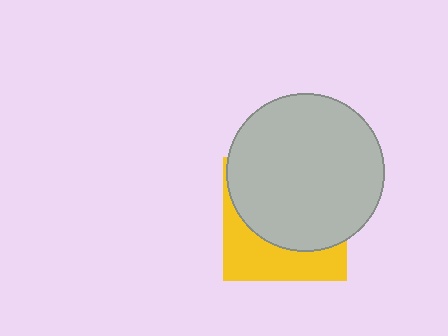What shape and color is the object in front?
The object in front is a light gray circle.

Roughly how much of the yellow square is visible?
A small part of it is visible (roughly 35%).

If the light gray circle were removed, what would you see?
You would see the complete yellow square.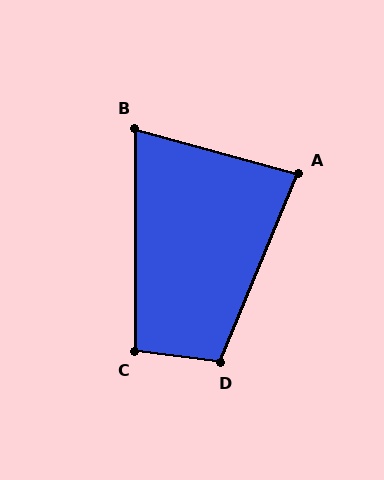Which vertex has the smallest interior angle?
B, at approximately 75 degrees.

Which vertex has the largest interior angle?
D, at approximately 105 degrees.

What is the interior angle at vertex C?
Approximately 97 degrees (obtuse).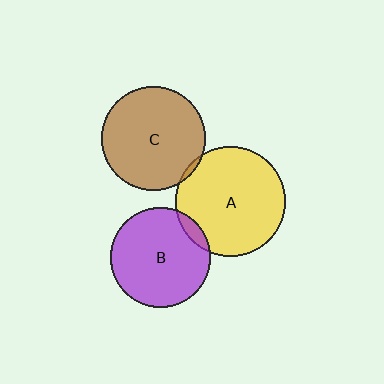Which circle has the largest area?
Circle A (yellow).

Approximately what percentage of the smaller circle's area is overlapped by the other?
Approximately 10%.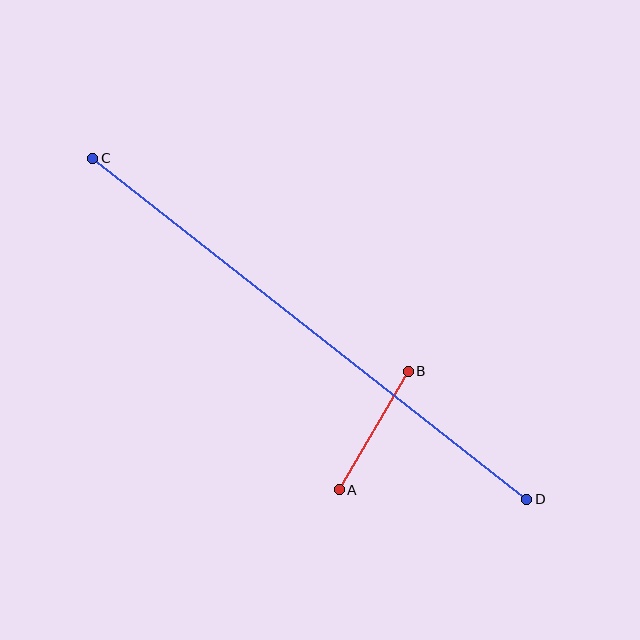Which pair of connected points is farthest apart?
Points C and D are farthest apart.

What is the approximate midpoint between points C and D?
The midpoint is at approximately (310, 329) pixels.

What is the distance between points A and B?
The distance is approximately 137 pixels.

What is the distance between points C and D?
The distance is approximately 552 pixels.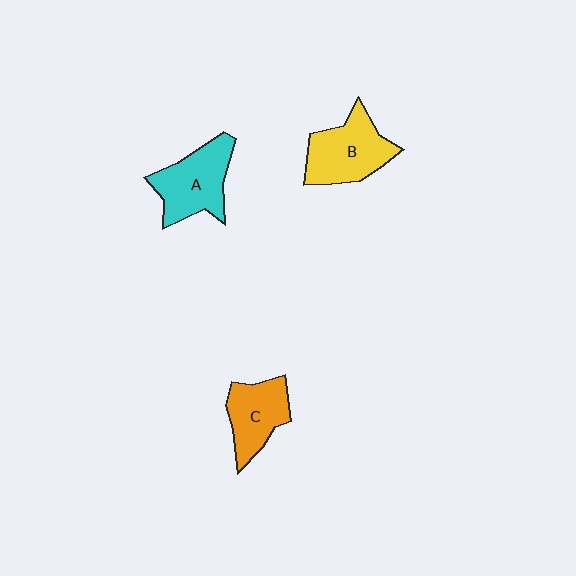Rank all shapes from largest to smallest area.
From largest to smallest: B (yellow), A (cyan), C (orange).